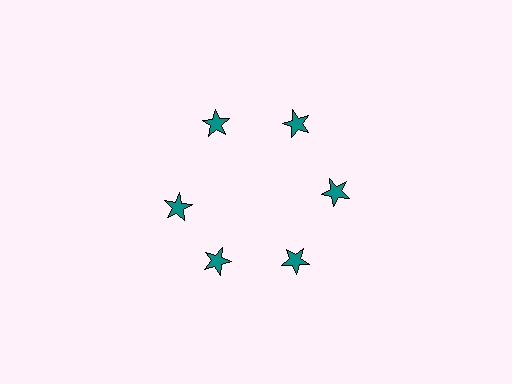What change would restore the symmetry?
The symmetry would be restored by rotating it back into even spacing with its neighbors so that all 6 stars sit at equal angles and equal distance from the center.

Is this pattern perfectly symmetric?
No. The 6 teal stars are arranged in a ring, but one element near the 9 o'clock position is rotated out of alignment along the ring, breaking the 6-fold rotational symmetry.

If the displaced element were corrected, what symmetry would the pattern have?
It would have 6-fold rotational symmetry — the pattern would map onto itself every 60 degrees.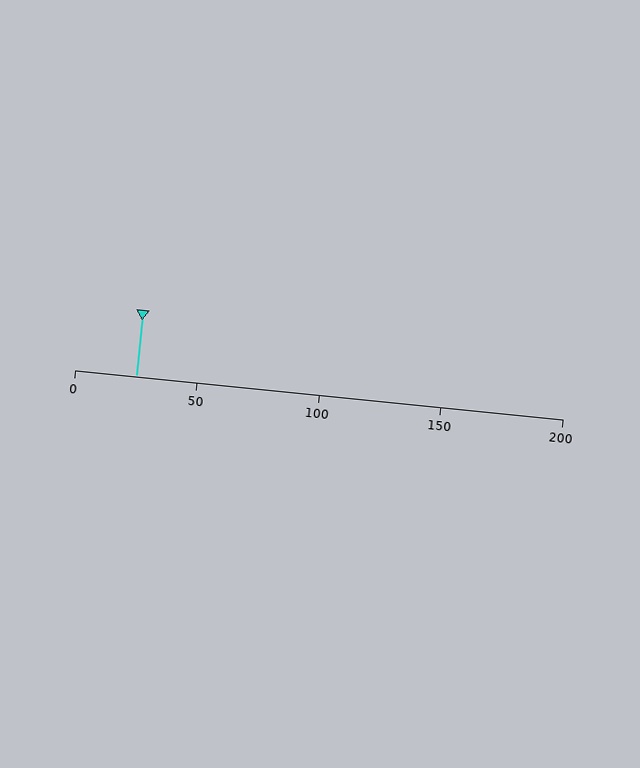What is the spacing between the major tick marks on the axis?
The major ticks are spaced 50 apart.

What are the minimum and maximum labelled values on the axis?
The axis runs from 0 to 200.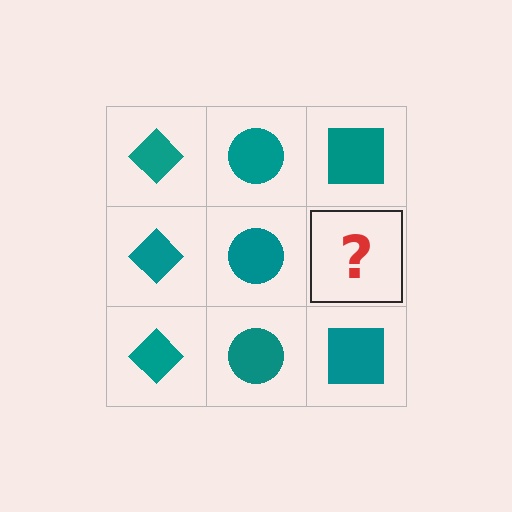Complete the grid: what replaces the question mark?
The question mark should be replaced with a teal square.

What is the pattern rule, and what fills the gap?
The rule is that each column has a consistent shape. The gap should be filled with a teal square.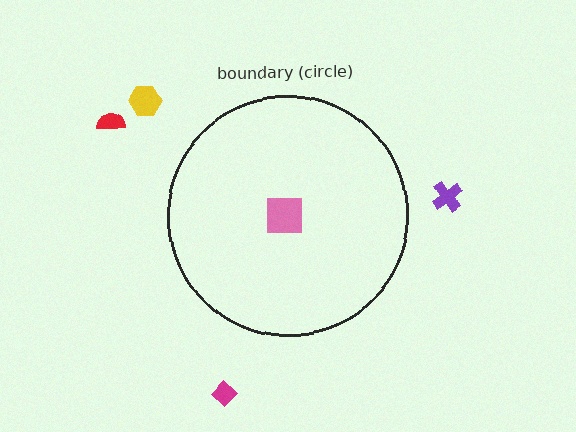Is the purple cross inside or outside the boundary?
Outside.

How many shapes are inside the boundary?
1 inside, 4 outside.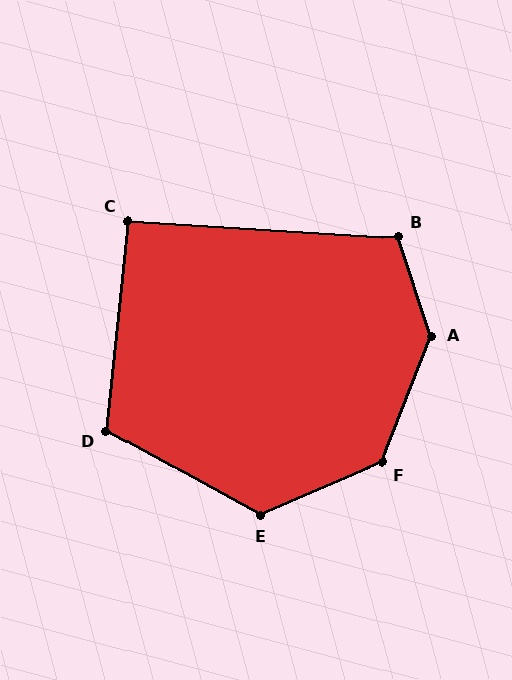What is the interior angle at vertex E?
Approximately 127 degrees (obtuse).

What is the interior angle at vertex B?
Approximately 112 degrees (obtuse).